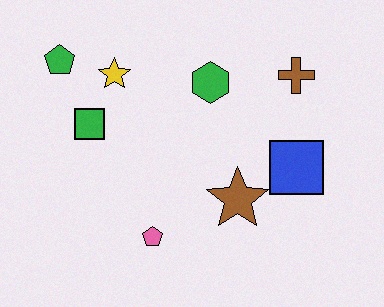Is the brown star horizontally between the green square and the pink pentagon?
No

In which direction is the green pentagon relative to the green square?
The green pentagon is above the green square.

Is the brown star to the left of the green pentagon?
No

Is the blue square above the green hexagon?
No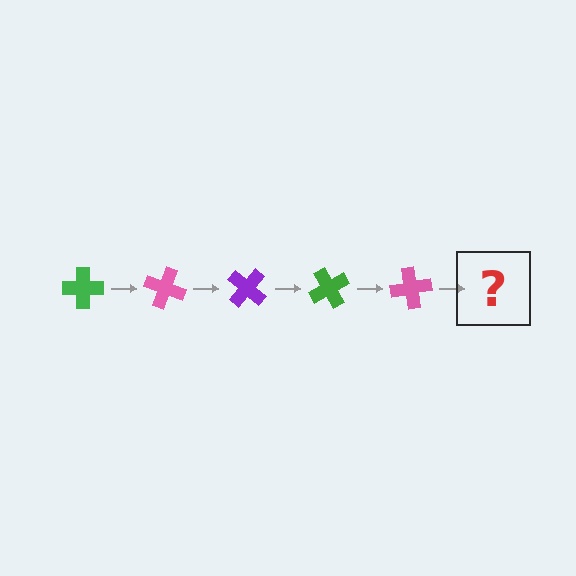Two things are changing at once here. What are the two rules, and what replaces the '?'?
The two rules are that it rotates 20 degrees each step and the color cycles through green, pink, and purple. The '?' should be a purple cross, rotated 100 degrees from the start.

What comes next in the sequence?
The next element should be a purple cross, rotated 100 degrees from the start.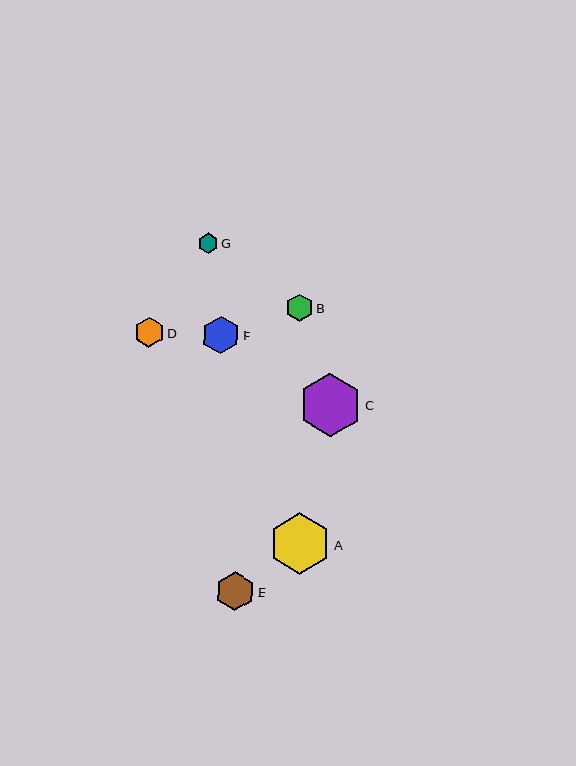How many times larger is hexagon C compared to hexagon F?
Hexagon C is approximately 1.7 times the size of hexagon F.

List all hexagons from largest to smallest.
From largest to smallest: C, A, E, F, D, B, G.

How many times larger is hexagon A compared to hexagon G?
Hexagon A is approximately 3.0 times the size of hexagon G.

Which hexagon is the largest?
Hexagon C is the largest with a size of approximately 63 pixels.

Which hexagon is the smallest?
Hexagon G is the smallest with a size of approximately 20 pixels.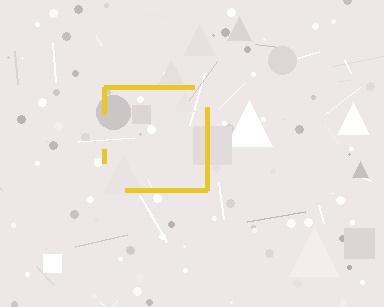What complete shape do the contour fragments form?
The contour fragments form a square.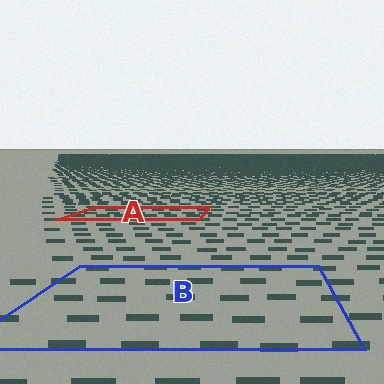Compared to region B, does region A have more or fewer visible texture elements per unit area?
Region A has more texture elements per unit area — they are packed more densely because it is farther away.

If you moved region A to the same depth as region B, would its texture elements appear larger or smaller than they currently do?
They would appear larger. At a closer depth, the same texture elements are projected at a bigger on-screen size.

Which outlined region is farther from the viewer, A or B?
Region A is farther from the viewer — the texture elements inside it appear smaller and more densely packed.